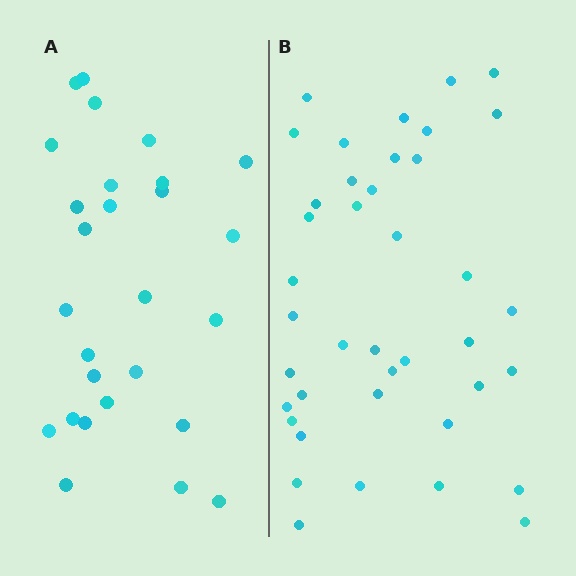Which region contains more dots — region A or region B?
Region B (the right region) has more dots.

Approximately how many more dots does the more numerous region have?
Region B has approximately 15 more dots than region A.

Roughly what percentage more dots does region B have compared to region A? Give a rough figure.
About 50% more.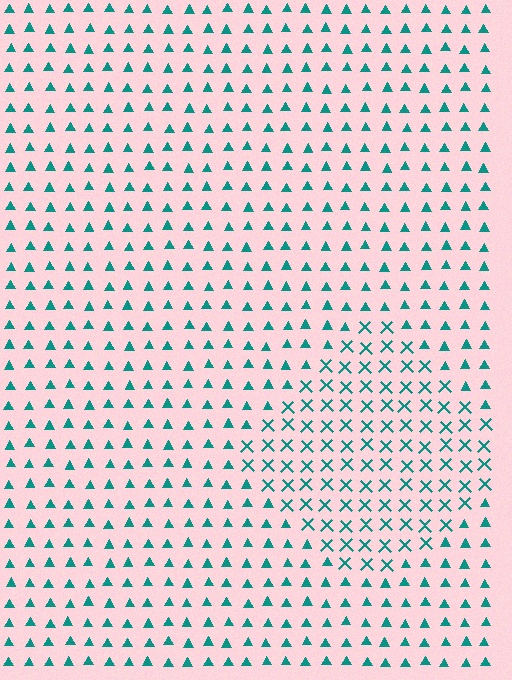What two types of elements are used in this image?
The image uses X marks inside the diamond region and triangles outside it.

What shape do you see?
I see a diamond.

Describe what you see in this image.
The image is filled with small teal elements arranged in a uniform grid. A diamond-shaped region contains X marks, while the surrounding area contains triangles. The boundary is defined purely by the change in element shape.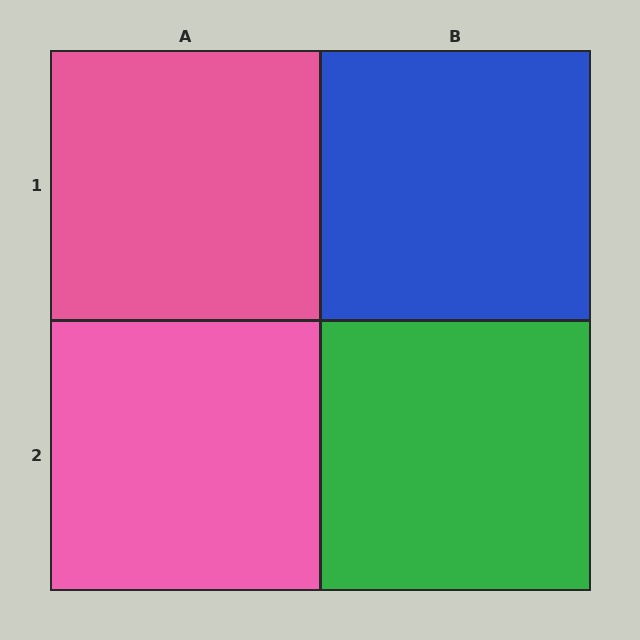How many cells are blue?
1 cell is blue.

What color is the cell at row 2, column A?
Pink.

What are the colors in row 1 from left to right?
Pink, blue.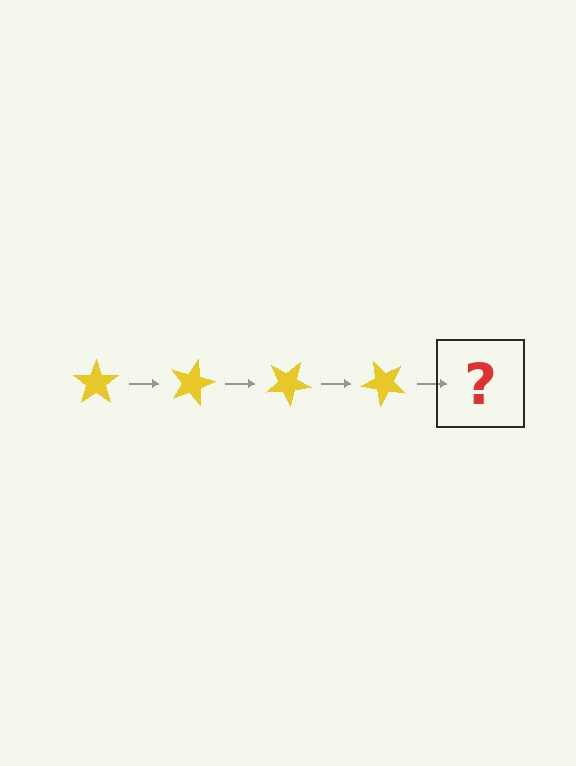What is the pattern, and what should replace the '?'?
The pattern is that the star rotates 15 degrees each step. The '?' should be a yellow star rotated 60 degrees.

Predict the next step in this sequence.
The next step is a yellow star rotated 60 degrees.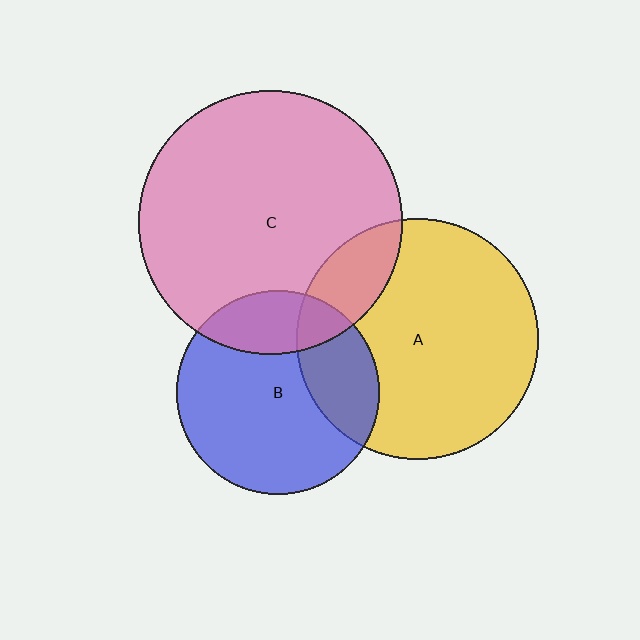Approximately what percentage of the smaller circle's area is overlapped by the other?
Approximately 20%.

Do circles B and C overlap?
Yes.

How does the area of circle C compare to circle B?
Approximately 1.7 times.